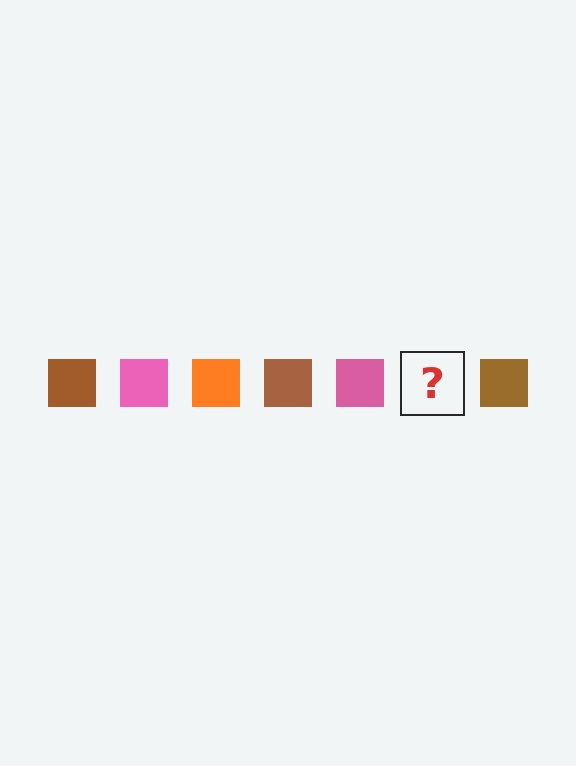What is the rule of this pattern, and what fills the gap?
The rule is that the pattern cycles through brown, pink, orange squares. The gap should be filled with an orange square.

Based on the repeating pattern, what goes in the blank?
The blank should be an orange square.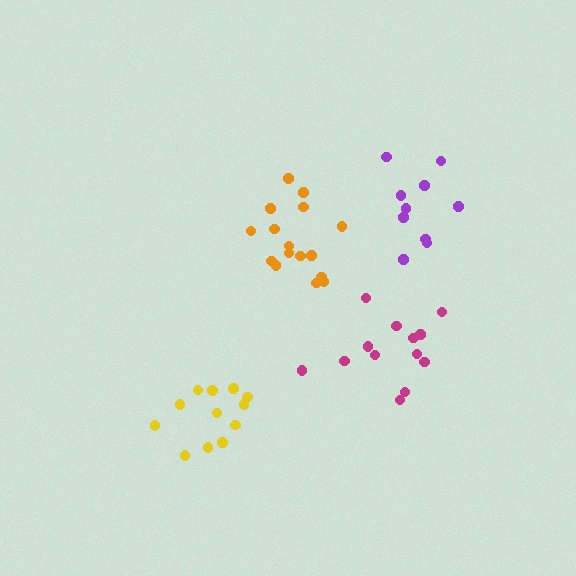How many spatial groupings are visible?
There are 4 spatial groupings.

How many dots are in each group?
Group 1: 12 dots, Group 2: 13 dots, Group 3: 10 dots, Group 4: 16 dots (51 total).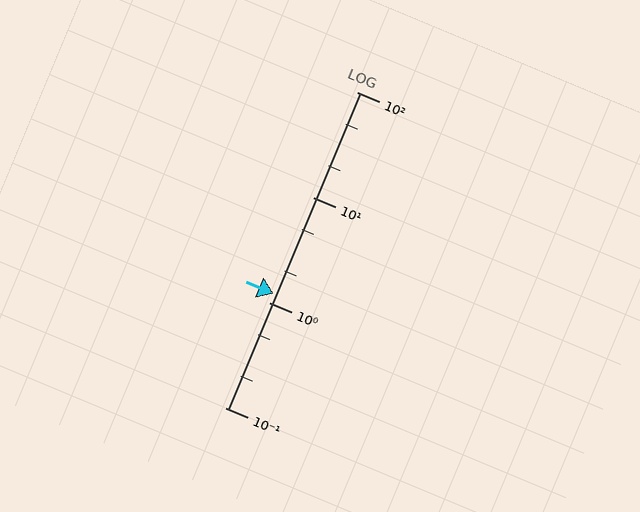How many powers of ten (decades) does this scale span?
The scale spans 3 decades, from 0.1 to 100.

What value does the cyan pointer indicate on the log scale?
The pointer indicates approximately 1.2.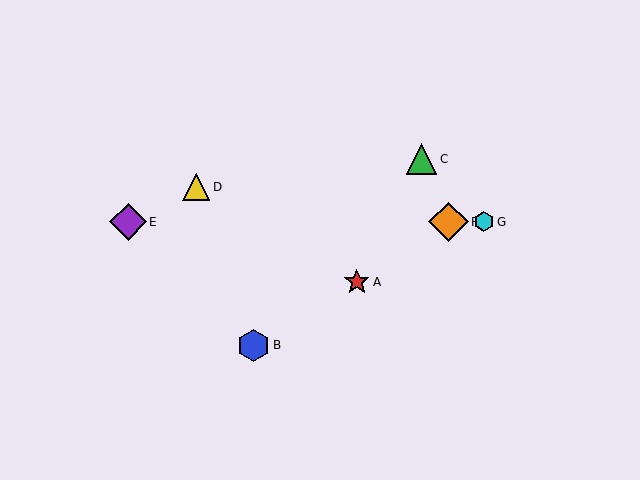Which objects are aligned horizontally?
Objects E, F, G are aligned horizontally.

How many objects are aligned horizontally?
3 objects (E, F, G) are aligned horizontally.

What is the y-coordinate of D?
Object D is at y≈187.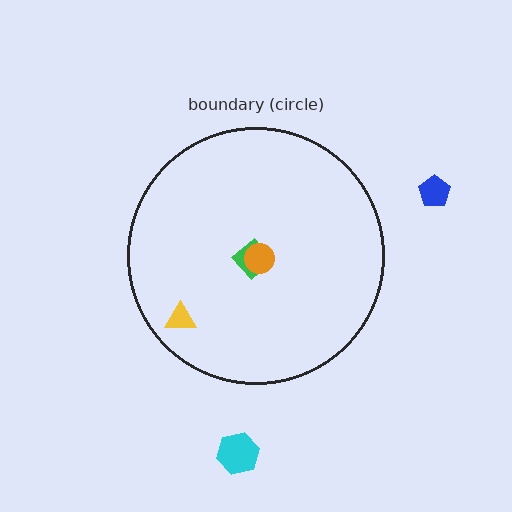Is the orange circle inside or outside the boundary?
Inside.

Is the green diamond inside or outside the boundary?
Inside.